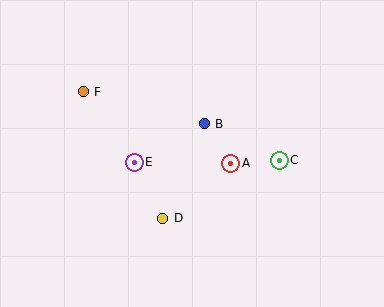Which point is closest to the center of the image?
Point B at (204, 124) is closest to the center.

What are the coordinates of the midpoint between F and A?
The midpoint between F and A is at (157, 127).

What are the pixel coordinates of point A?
Point A is at (231, 163).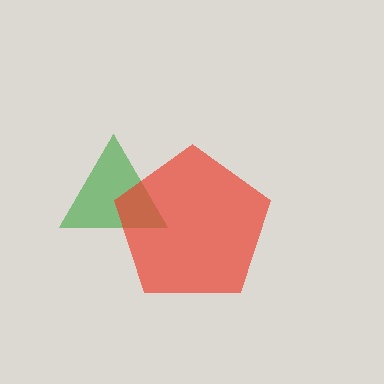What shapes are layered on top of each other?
The layered shapes are: a green triangle, a red pentagon.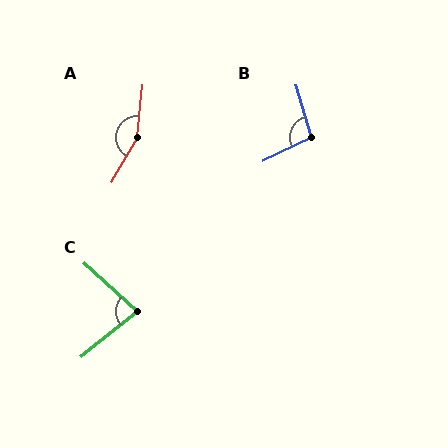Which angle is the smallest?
C, at approximately 81 degrees.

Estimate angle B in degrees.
Approximately 100 degrees.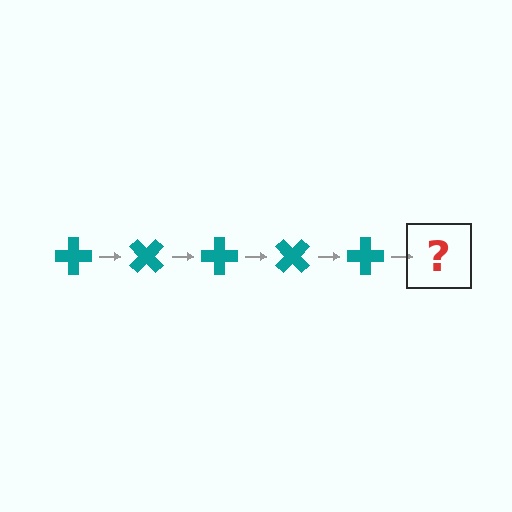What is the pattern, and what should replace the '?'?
The pattern is that the cross rotates 45 degrees each step. The '?' should be a teal cross rotated 225 degrees.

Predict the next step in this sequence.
The next step is a teal cross rotated 225 degrees.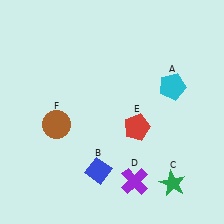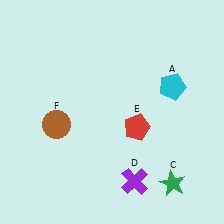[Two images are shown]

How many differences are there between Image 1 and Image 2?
There is 1 difference between the two images.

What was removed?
The blue diamond (B) was removed in Image 2.